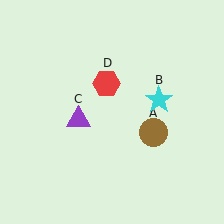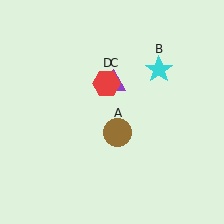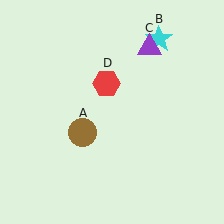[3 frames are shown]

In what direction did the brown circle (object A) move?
The brown circle (object A) moved left.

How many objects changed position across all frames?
3 objects changed position: brown circle (object A), cyan star (object B), purple triangle (object C).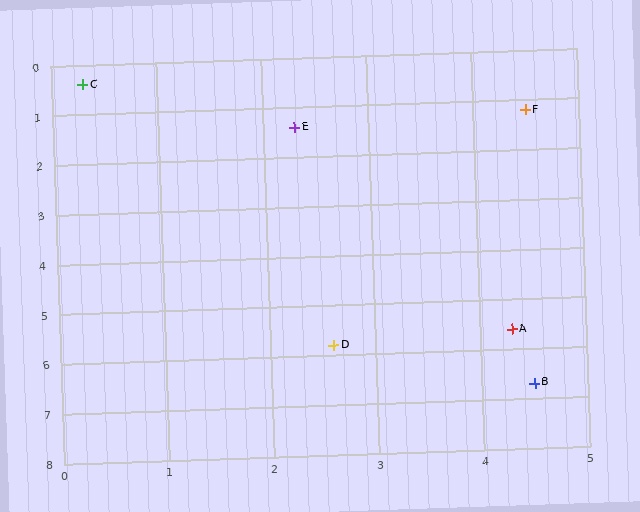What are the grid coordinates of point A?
Point A is at approximately (4.3, 5.6).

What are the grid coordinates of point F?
Point F is at approximately (4.5, 1.2).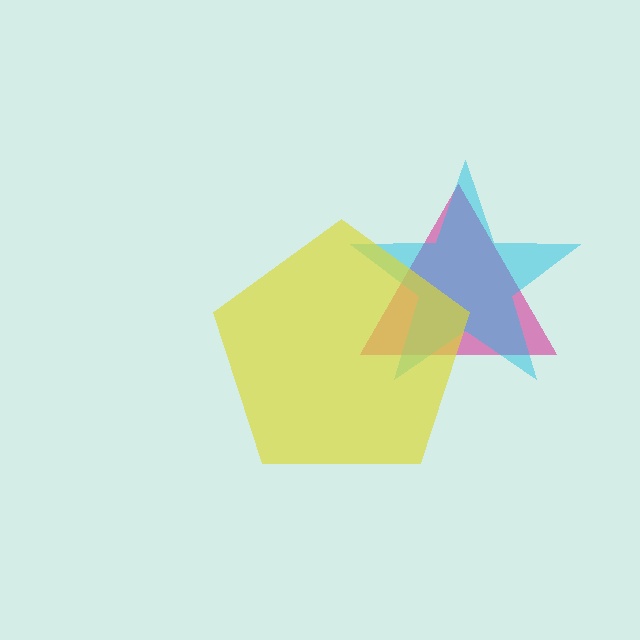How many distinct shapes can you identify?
There are 3 distinct shapes: a magenta triangle, a cyan star, a yellow pentagon.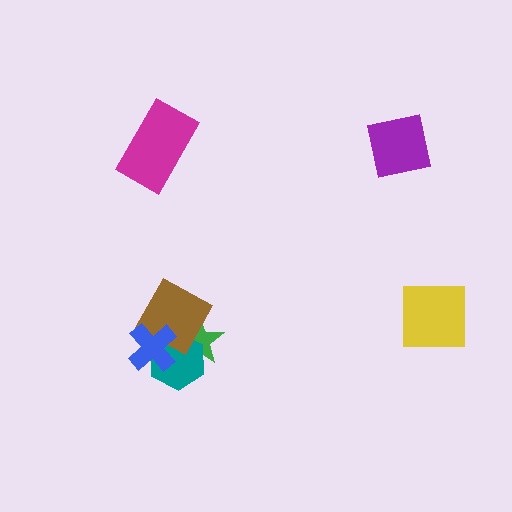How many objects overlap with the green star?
3 objects overlap with the green star.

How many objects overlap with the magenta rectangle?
0 objects overlap with the magenta rectangle.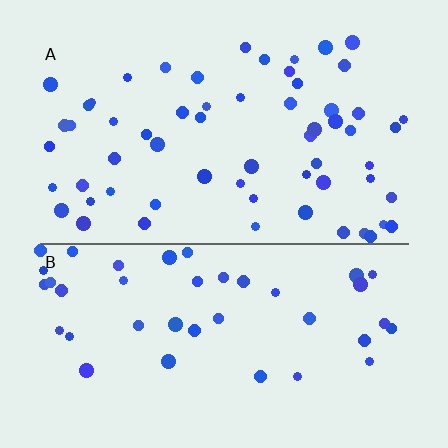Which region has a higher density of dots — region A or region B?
A (the top).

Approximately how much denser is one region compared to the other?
Approximately 1.5× — region A over region B.